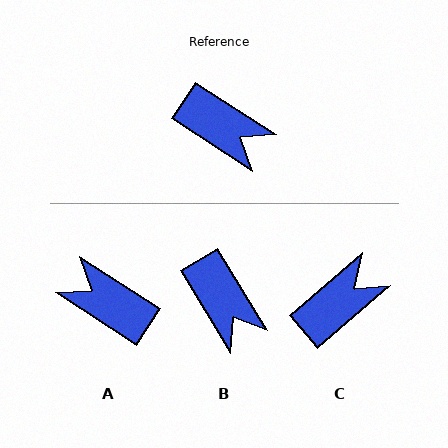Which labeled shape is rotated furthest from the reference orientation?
A, about 180 degrees away.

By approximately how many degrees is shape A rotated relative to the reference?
Approximately 180 degrees counter-clockwise.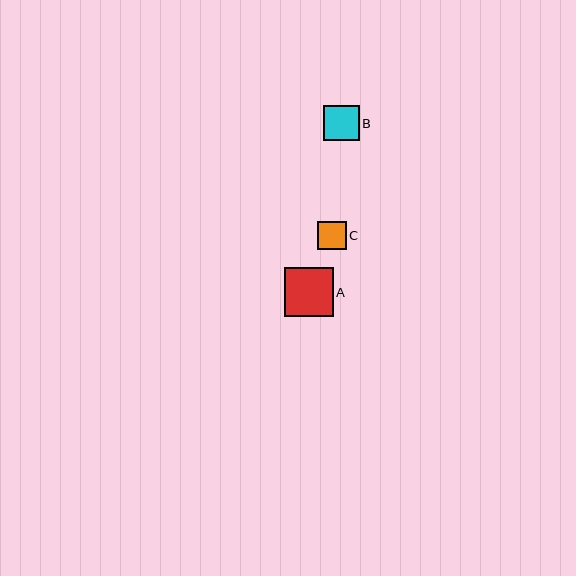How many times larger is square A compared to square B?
Square A is approximately 1.4 times the size of square B.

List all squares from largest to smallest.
From largest to smallest: A, B, C.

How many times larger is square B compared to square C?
Square B is approximately 1.3 times the size of square C.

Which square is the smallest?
Square C is the smallest with a size of approximately 28 pixels.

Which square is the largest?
Square A is the largest with a size of approximately 49 pixels.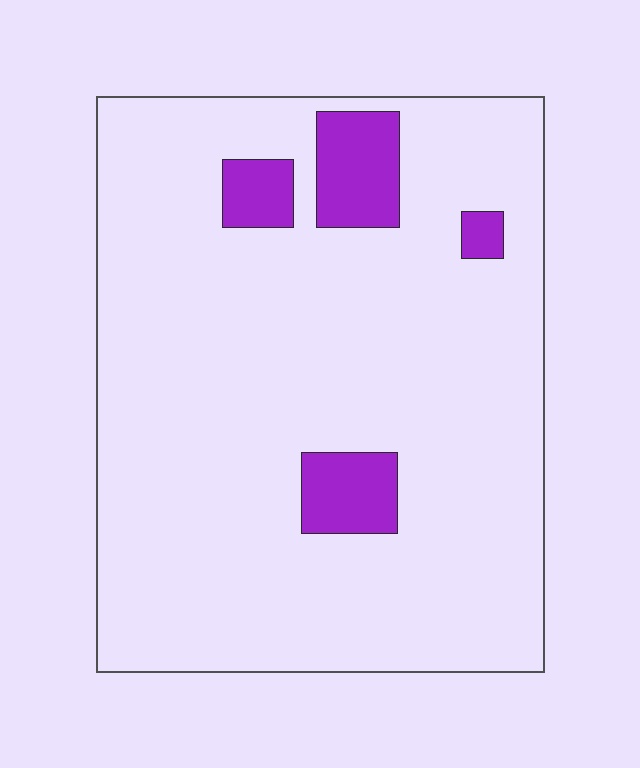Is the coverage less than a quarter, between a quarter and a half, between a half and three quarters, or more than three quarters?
Less than a quarter.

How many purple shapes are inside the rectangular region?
4.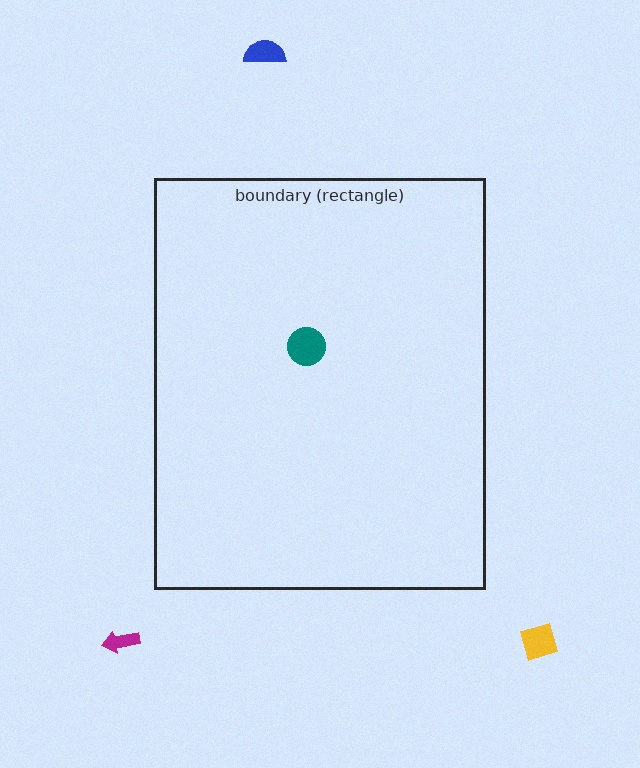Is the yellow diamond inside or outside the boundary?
Outside.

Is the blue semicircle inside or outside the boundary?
Outside.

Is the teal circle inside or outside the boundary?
Inside.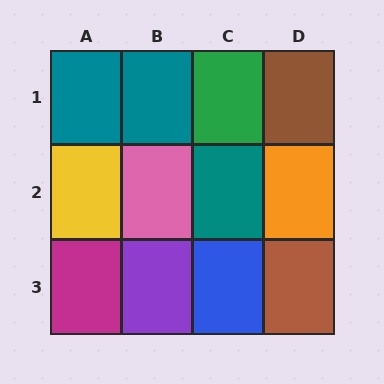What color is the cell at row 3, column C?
Blue.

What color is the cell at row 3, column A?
Magenta.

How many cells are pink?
1 cell is pink.